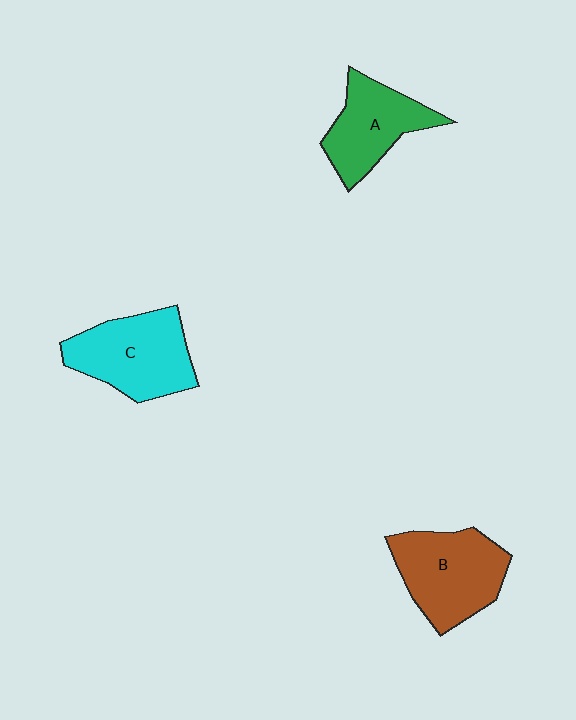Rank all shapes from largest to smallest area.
From largest to smallest: C (cyan), B (brown), A (green).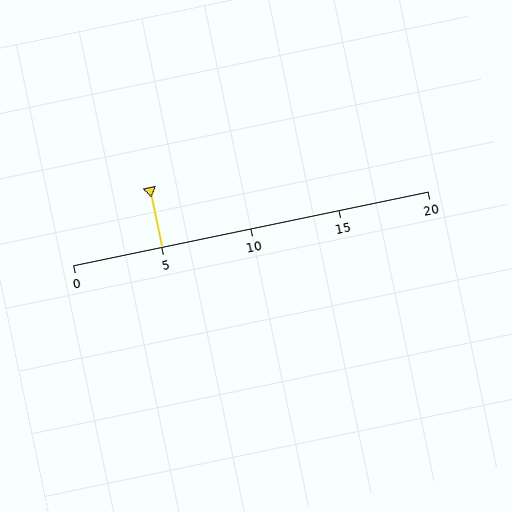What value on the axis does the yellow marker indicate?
The marker indicates approximately 5.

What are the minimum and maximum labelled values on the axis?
The axis runs from 0 to 20.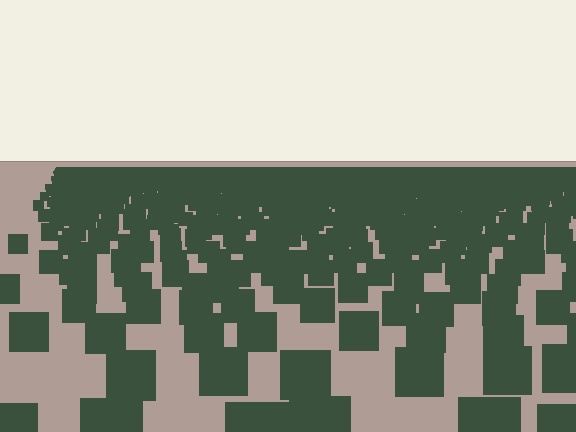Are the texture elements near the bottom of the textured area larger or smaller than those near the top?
Larger. Near the bottom, elements are closer to the viewer and appear at a bigger on-screen size.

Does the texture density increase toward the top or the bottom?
Density increases toward the top.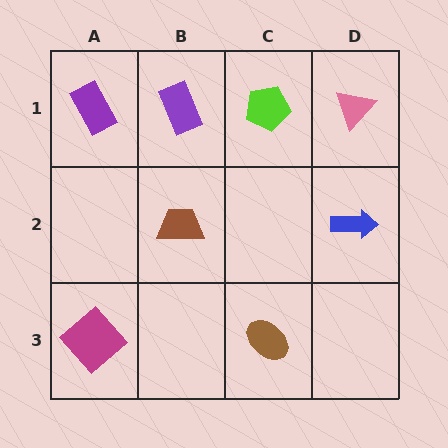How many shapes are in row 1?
4 shapes.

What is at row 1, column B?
A purple rectangle.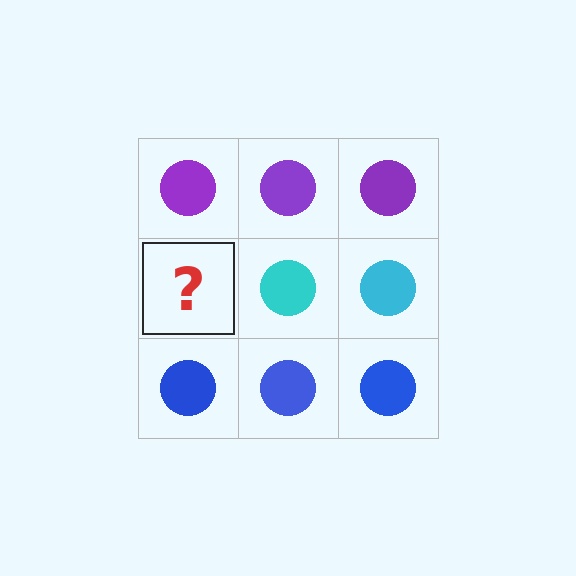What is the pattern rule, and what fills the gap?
The rule is that each row has a consistent color. The gap should be filled with a cyan circle.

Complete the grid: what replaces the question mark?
The question mark should be replaced with a cyan circle.